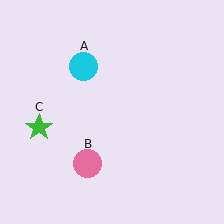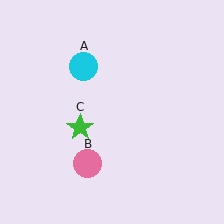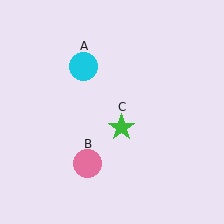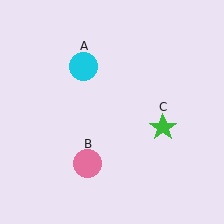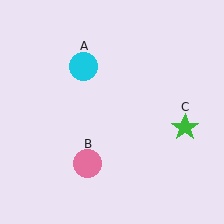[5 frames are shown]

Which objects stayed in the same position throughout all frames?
Cyan circle (object A) and pink circle (object B) remained stationary.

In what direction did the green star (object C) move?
The green star (object C) moved right.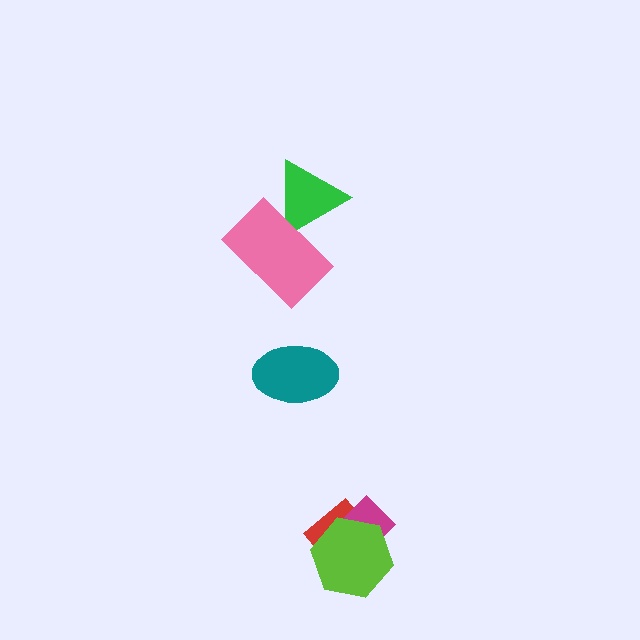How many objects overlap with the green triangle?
1 object overlaps with the green triangle.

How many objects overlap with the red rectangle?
2 objects overlap with the red rectangle.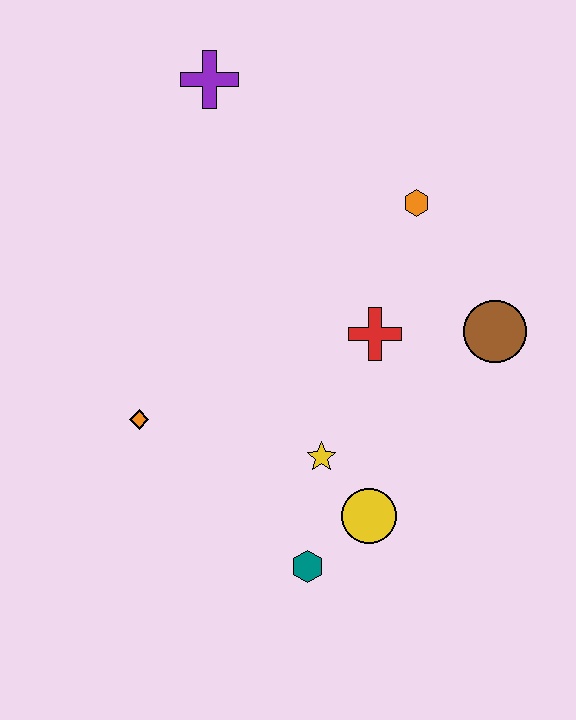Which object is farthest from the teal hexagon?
The purple cross is farthest from the teal hexagon.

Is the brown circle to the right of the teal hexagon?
Yes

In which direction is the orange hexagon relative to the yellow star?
The orange hexagon is above the yellow star.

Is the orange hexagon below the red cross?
No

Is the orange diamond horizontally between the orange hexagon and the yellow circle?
No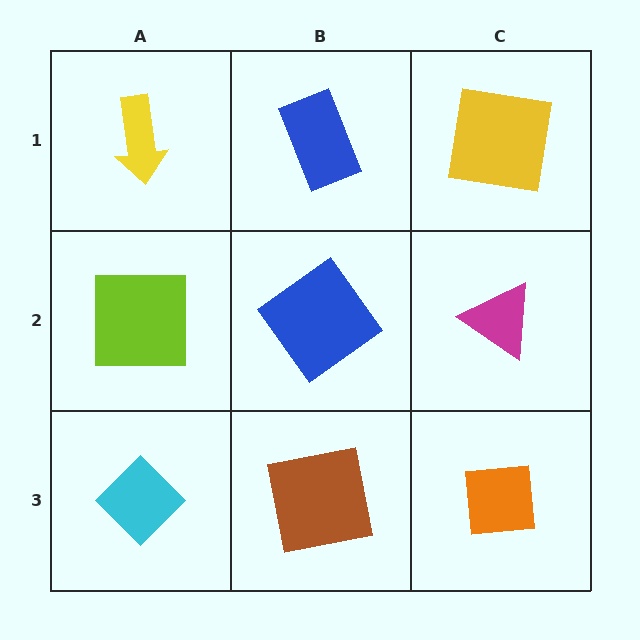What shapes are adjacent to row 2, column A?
A yellow arrow (row 1, column A), a cyan diamond (row 3, column A), a blue diamond (row 2, column B).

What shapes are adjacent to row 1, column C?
A magenta triangle (row 2, column C), a blue rectangle (row 1, column B).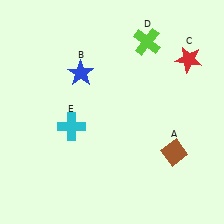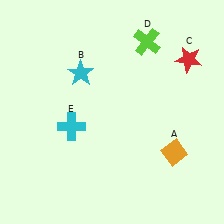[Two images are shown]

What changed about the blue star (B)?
In Image 1, B is blue. In Image 2, it changed to cyan.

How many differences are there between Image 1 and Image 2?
There are 2 differences between the two images.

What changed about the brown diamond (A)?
In Image 1, A is brown. In Image 2, it changed to orange.